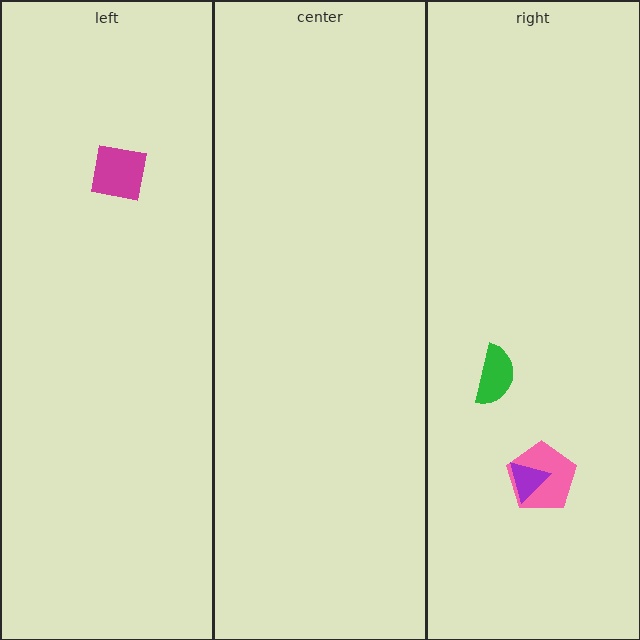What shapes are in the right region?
The pink pentagon, the green semicircle, the purple triangle.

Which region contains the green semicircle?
The right region.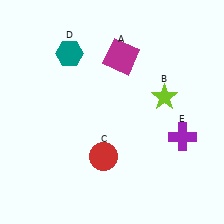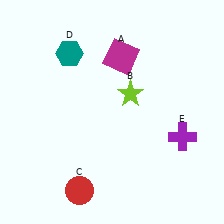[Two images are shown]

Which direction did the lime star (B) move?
The lime star (B) moved left.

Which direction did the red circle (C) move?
The red circle (C) moved down.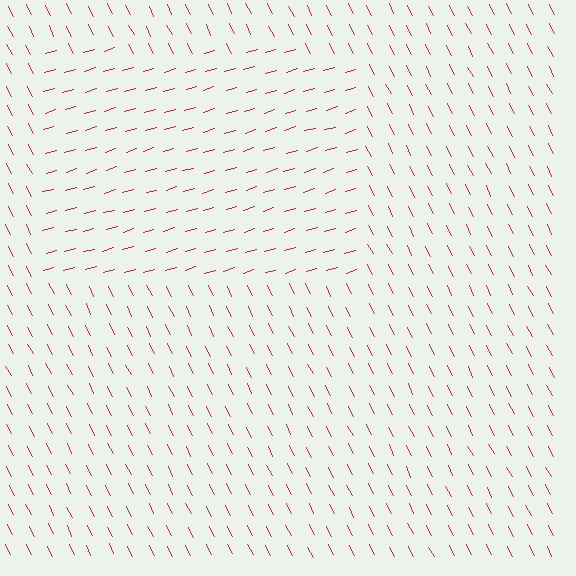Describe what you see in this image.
The image is filled with small red line segments. A rectangle region in the image has lines oriented differently from the surrounding lines, creating a visible texture boundary.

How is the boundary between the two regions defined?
The boundary is defined purely by a change in line orientation (approximately 80 degrees difference). All lines are the same color and thickness.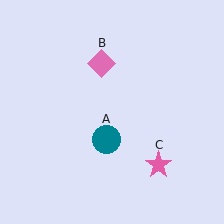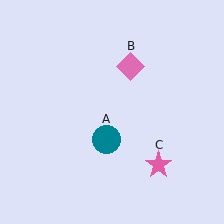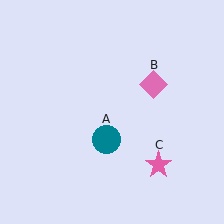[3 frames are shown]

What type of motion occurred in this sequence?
The pink diamond (object B) rotated clockwise around the center of the scene.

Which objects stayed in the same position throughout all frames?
Teal circle (object A) and pink star (object C) remained stationary.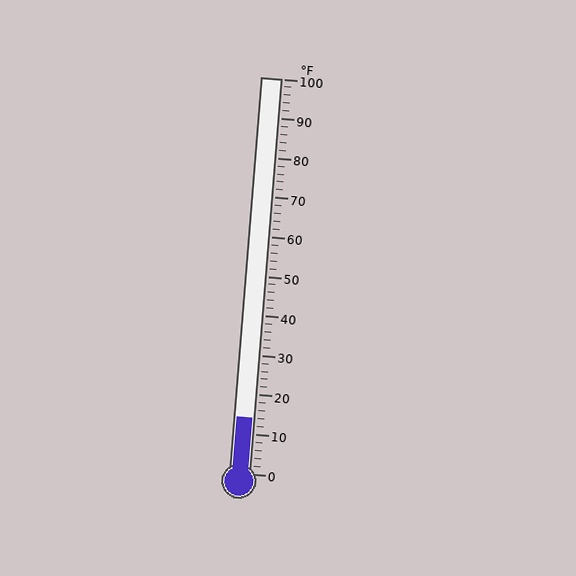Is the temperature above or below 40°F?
The temperature is below 40°F.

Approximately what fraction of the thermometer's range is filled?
The thermometer is filled to approximately 15% of its range.